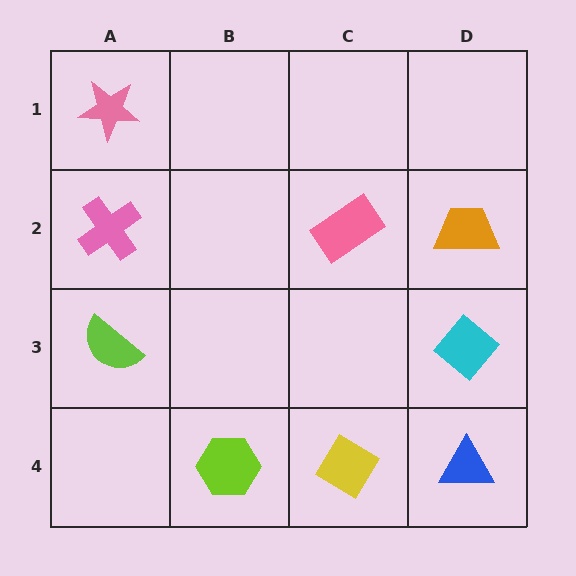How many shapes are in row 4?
3 shapes.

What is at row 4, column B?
A lime hexagon.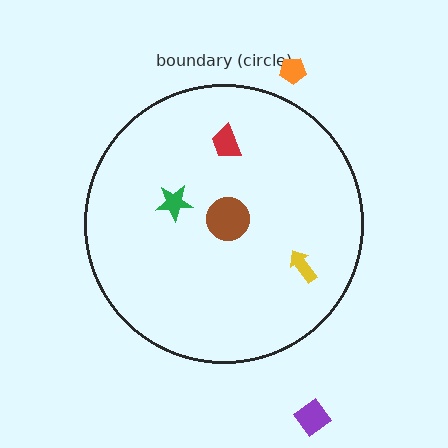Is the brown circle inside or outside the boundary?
Inside.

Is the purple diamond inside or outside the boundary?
Outside.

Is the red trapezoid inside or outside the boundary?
Inside.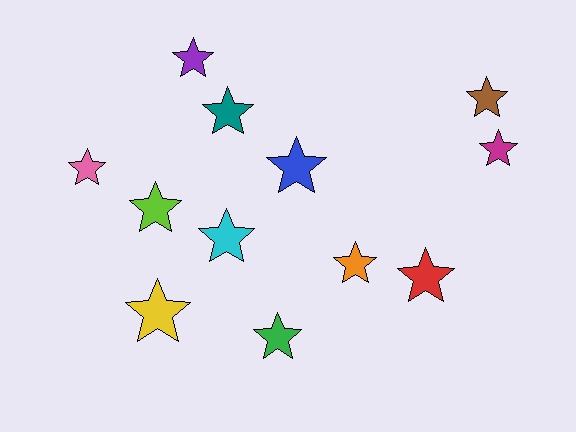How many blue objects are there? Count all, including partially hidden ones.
There is 1 blue object.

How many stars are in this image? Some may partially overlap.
There are 12 stars.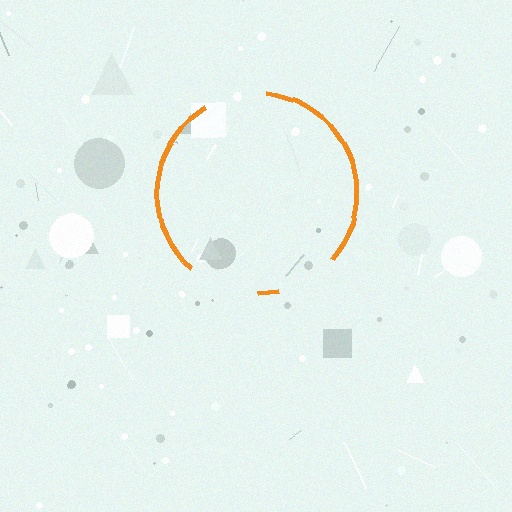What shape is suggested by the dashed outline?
The dashed outline suggests a circle.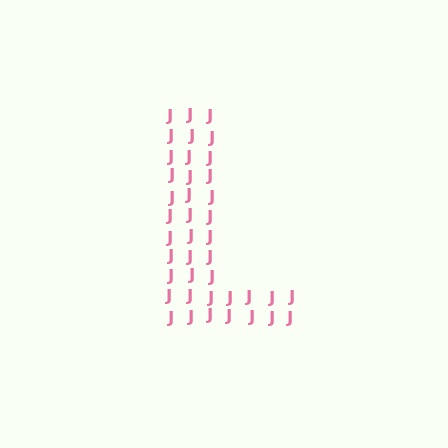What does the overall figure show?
The overall figure shows the letter L.